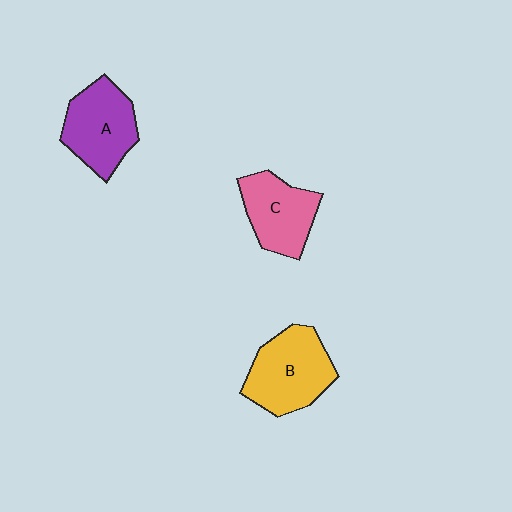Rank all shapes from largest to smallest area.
From largest to smallest: B (yellow), A (purple), C (pink).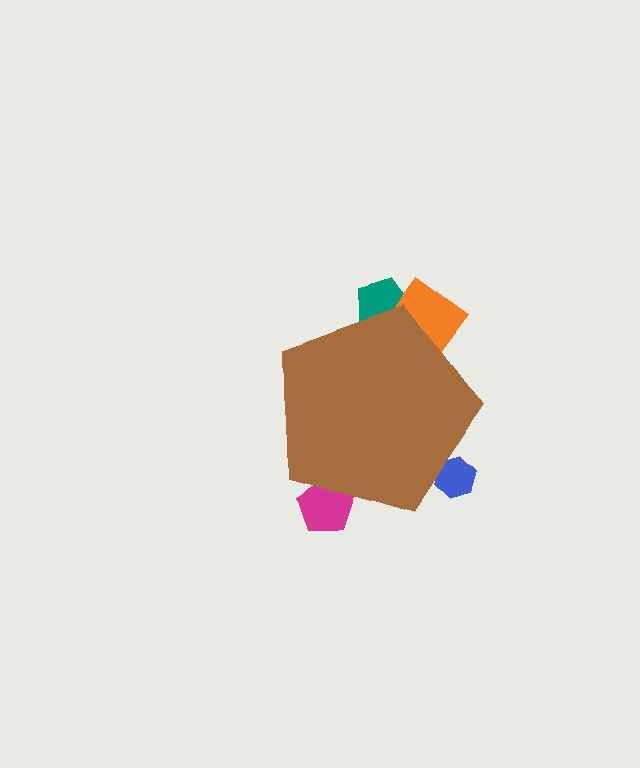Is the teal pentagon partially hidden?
Yes, the teal pentagon is partially hidden behind the brown pentagon.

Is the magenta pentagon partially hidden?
Yes, the magenta pentagon is partially hidden behind the brown pentagon.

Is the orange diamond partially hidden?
Yes, the orange diamond is partially hidden behind the brown pentagon.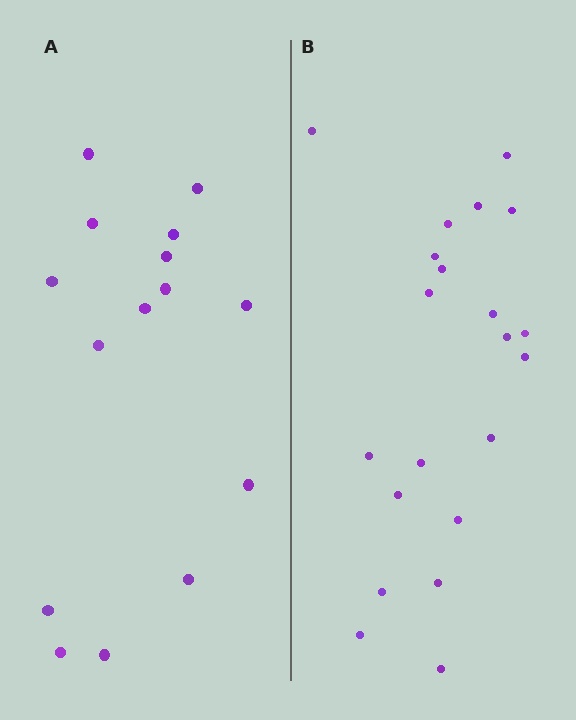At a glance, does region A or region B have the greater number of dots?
Region B (the right region) has more dots.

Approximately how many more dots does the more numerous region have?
Region B has about 6 more dots than region A.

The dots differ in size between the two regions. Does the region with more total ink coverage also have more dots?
No. Region A has more total ink coverage because its dots are larger, but region B actually contains more individual dots. Total area can be misleading — the number of items is what matters here.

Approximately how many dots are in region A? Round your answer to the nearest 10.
About 20 dots. (The exact count is 15, which rounds to 20.)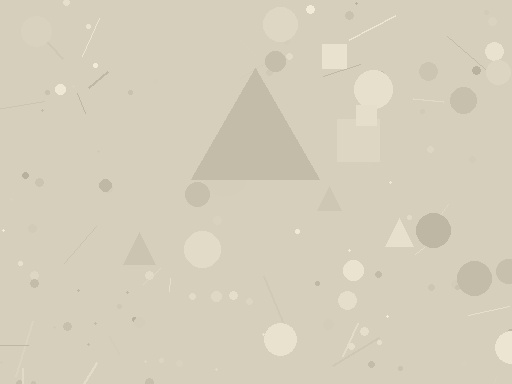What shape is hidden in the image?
A triangle is hidden in the image.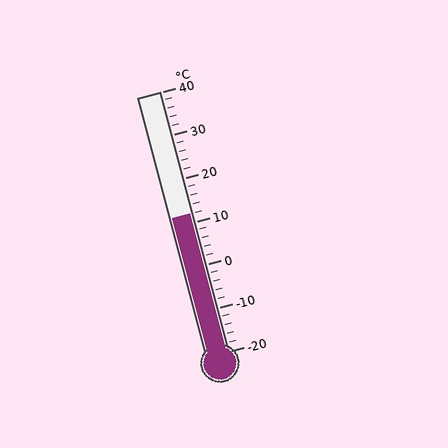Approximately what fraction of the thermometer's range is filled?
The thermometer is filled to approximately 55% of its range.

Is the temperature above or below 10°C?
The temperature is above 10°C.